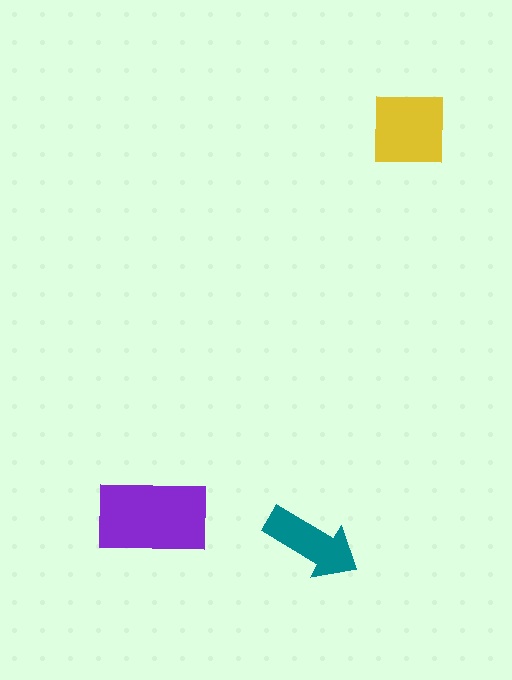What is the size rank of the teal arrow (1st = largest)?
3rd.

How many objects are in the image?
There are 3 objects in the image.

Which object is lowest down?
The teal arrow is bottommost.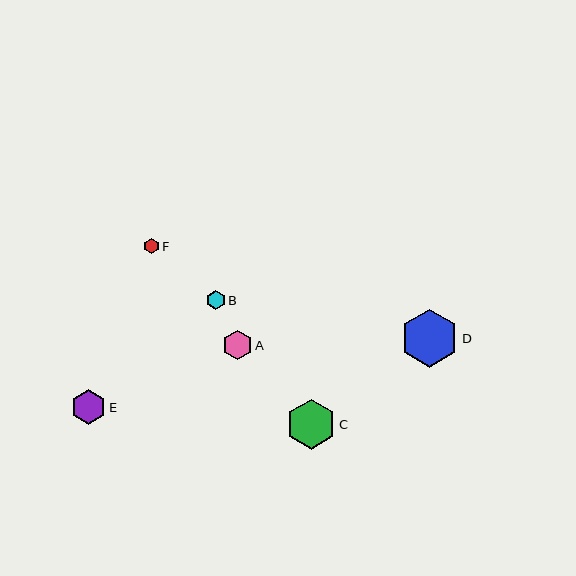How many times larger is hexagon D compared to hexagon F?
Hexagon D is approximately 3.7 times the size of hexagon F.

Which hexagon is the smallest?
Hexagon F is the smallest with a size of approximately 16 pixels.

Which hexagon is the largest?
Hexagon D is the largest with a size of approximately 58 pixels.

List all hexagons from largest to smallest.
From largest to smallest: D, C, E, A, B, F.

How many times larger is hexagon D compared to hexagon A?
Hexagon D is approximately 2.0 times the size of hexagon A.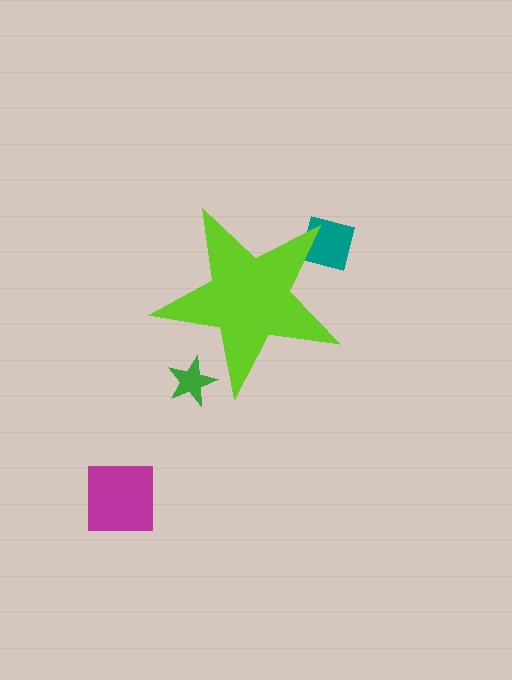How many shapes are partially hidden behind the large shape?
2 shapes are partially hidden.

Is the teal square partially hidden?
Yes, the teal square is partially hidden behind the lime star.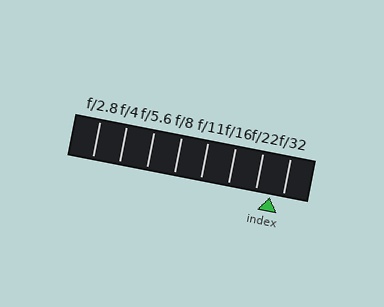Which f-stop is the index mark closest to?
The index mark is closest to f/32.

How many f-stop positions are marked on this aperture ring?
There are 8 f-stop positions marked.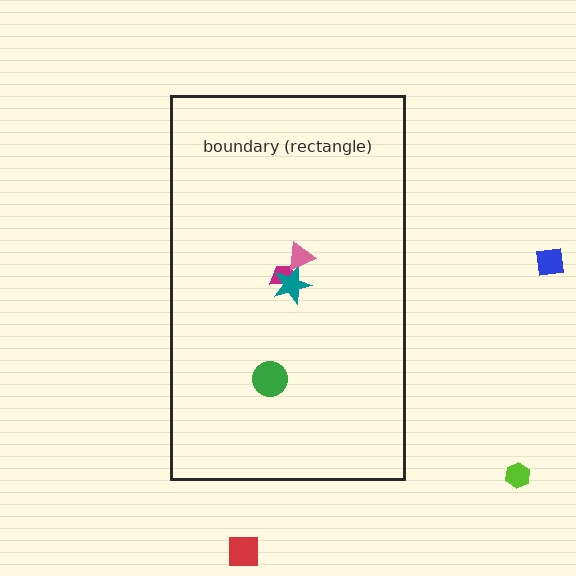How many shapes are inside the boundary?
4 inside, 3 outside.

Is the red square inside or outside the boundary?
Outside.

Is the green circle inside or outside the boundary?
Inside.